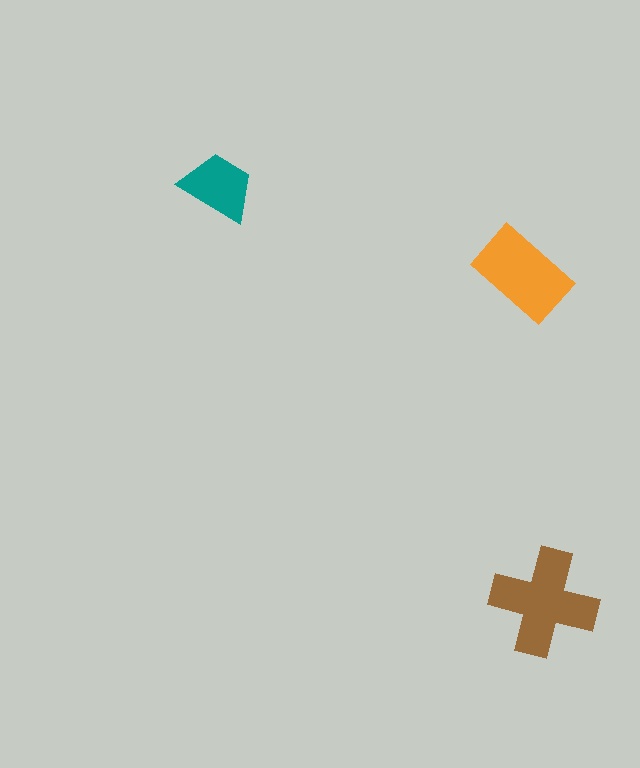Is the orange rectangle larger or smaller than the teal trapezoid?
Larger.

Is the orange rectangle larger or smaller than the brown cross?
Smaller.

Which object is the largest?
The brown cross.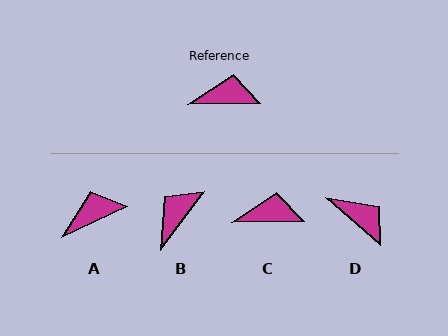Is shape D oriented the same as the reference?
No, it is off by about 42 degrees.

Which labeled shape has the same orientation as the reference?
C.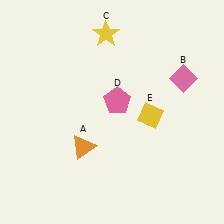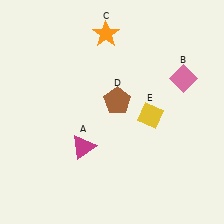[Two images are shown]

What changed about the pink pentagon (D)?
In Image 1, D is pink. In Image 2, it changed to brown.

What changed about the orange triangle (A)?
In Image 1, A is orange. In Image 2, it changed to magenta.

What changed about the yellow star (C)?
In Image 1, C is yellow. In Image 2, it changed to orange.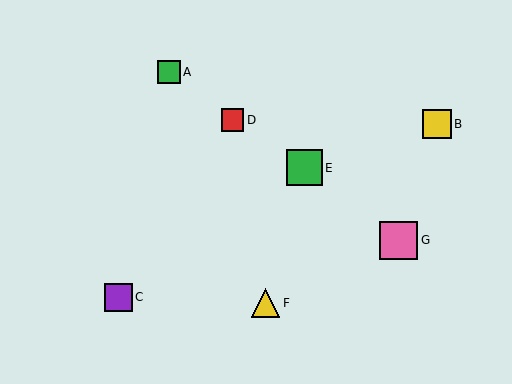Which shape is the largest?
The pink square (labeled G) is the largest.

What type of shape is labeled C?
Shape C is a purple square.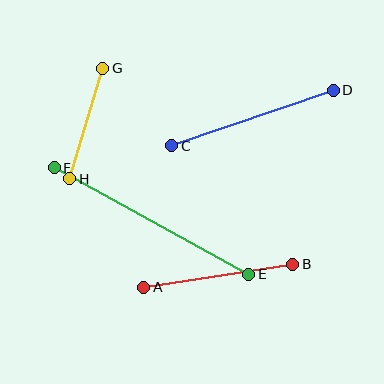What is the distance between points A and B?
The distance is approximately 150 pixels.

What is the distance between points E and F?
The distance is approximately 222 pixels.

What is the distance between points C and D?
The distance is approximately 171 pixels.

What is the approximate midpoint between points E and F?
The midpoint is at approximately (152, 221) pixels.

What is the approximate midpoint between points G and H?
The midpoint is at approximately (86, 124) pixels.